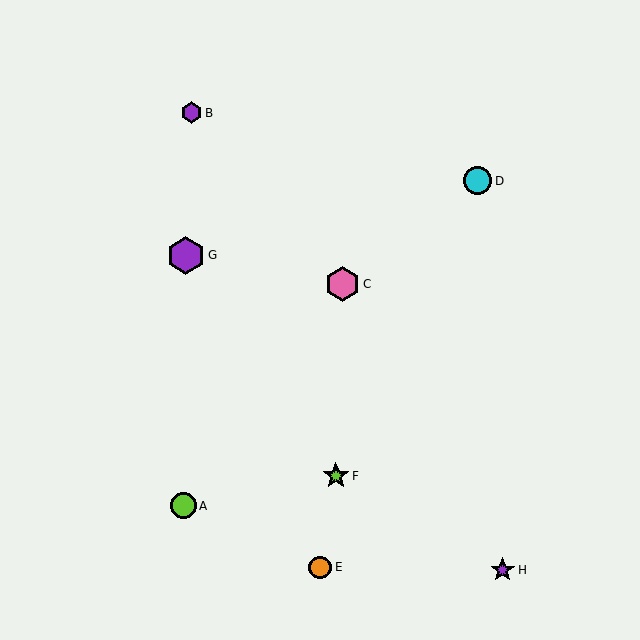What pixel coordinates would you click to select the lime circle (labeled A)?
Click at (183, 506) to select the lime circle A.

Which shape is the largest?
The purple hexagon (labeled G) is the largest.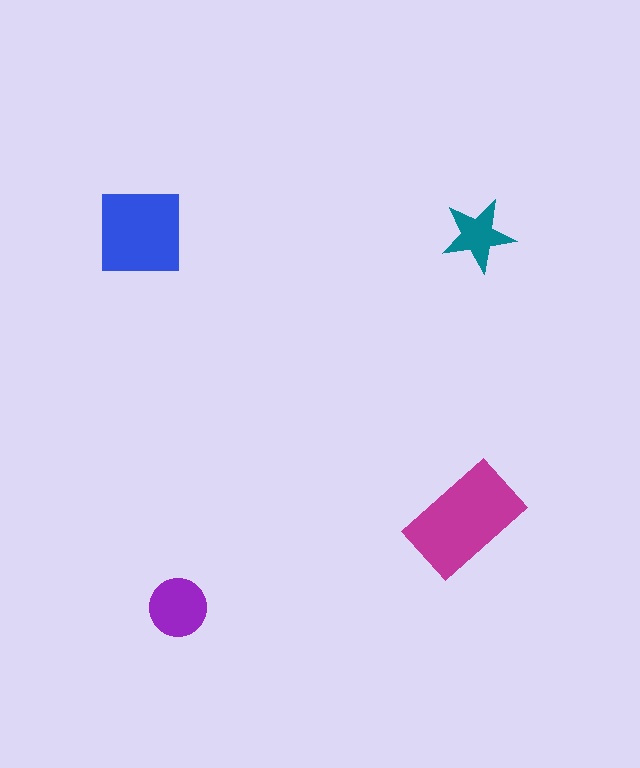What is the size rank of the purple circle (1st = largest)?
3rd.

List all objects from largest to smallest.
The magenta rectangle, the blue square, the purple circle, the teal star.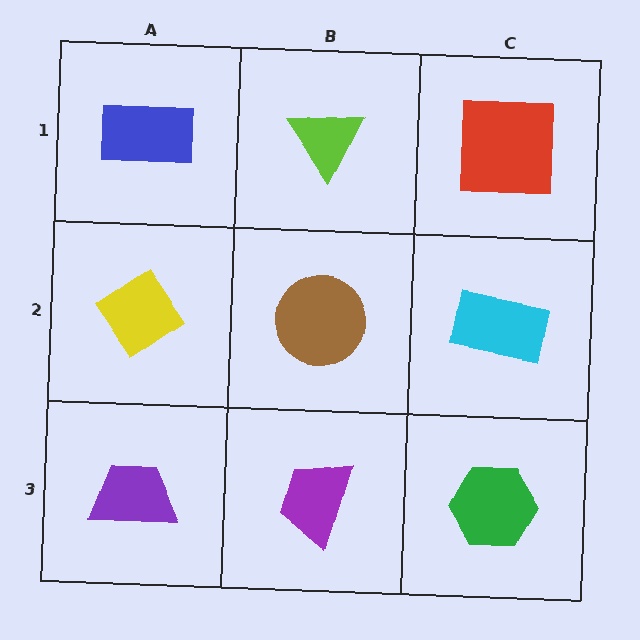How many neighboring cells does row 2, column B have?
4.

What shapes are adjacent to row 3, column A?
A yellow diamond (row 2, column A), a purple trapezoid (row 3, column B).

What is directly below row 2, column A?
A purple trapezoid.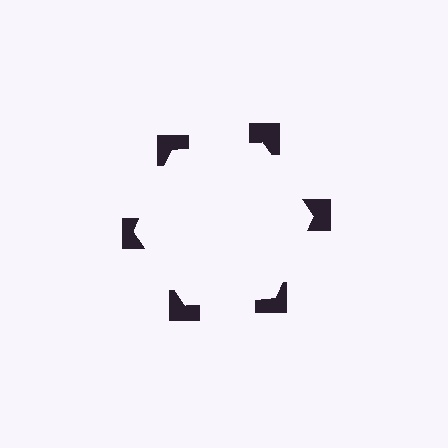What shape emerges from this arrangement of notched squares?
An illusory hexagon — its edges are inferred from the aligned wedge cuts in the notched squares, not physically drawn.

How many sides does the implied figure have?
6 sides.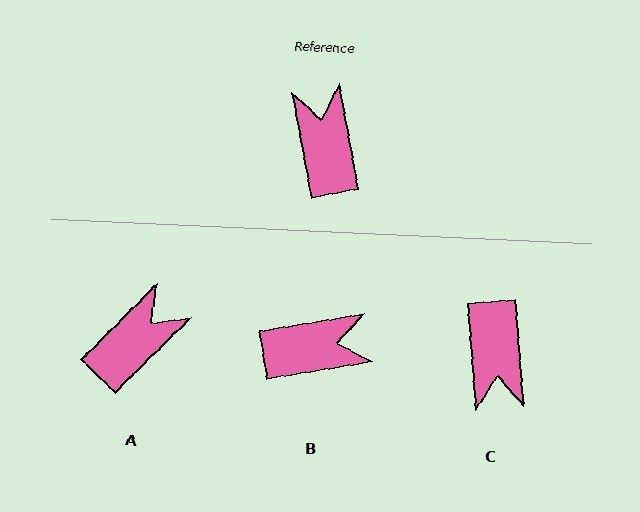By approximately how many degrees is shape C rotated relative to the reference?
Approximately 174 degrees counter-clockwise.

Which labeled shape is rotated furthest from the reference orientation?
C, about 174 degrees away.